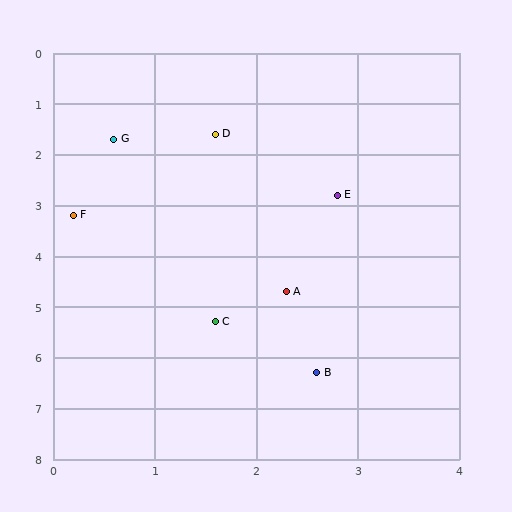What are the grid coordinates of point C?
Point C is at approximately (1.6, 5.3).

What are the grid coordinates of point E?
Point E is at approximately (2.8, 2.8).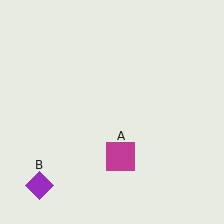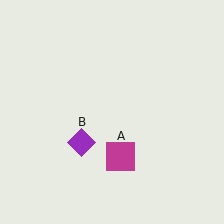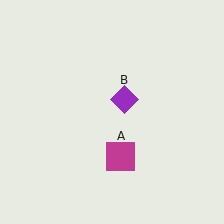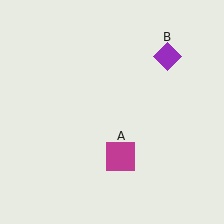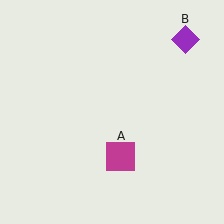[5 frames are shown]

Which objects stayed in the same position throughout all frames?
Magenta square (object A) remained stationary.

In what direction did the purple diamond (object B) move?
The purple diamond (object B) moved up and to the right.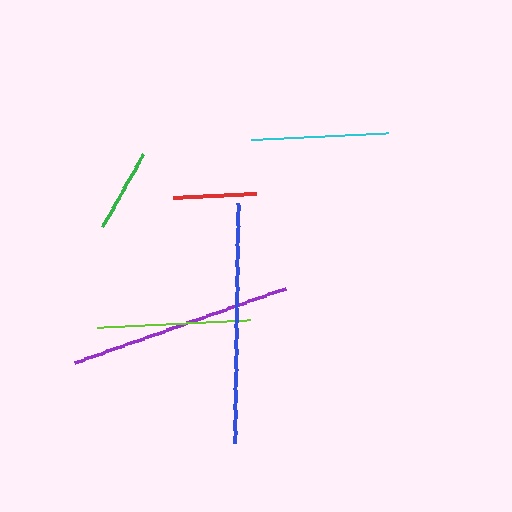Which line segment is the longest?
The blue line is the longest at approximately 240 pixels.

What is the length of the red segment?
The red segment is approximately 84 pixels long.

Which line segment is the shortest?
The green line is the shortest at approximately 83 pixels.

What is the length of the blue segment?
The blue segment is approximately 240 pixels long.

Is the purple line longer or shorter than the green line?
The purple line is longer than the green line.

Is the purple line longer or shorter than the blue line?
The blue line is longer than the purple line.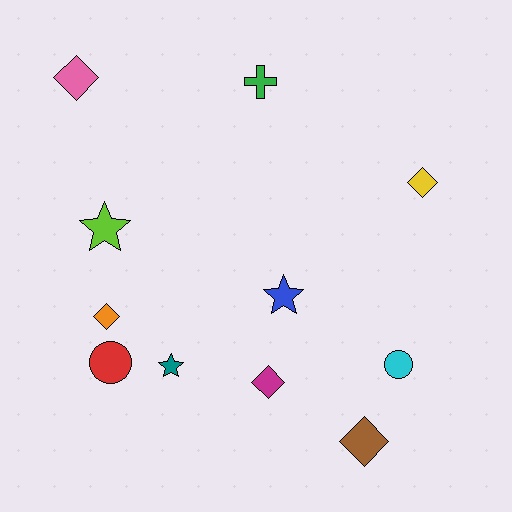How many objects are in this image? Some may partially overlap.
There are 11 objects.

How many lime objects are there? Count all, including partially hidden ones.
There is 1 lime object.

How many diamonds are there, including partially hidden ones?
There are 5 diamonds.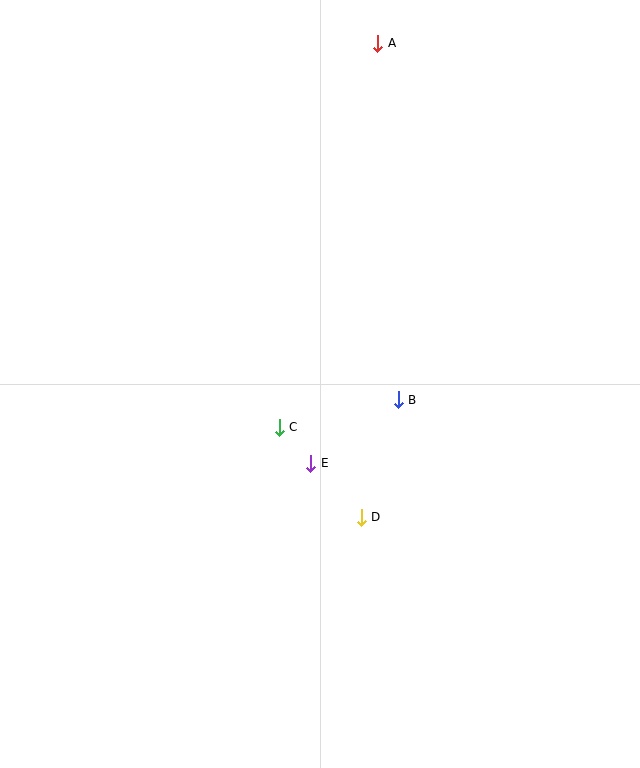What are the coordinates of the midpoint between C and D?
The midpoint between C and D is at (320, 472).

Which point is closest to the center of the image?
Point C at (279, 427) is closest to the center.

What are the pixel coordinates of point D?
Point D is at (361, 517).